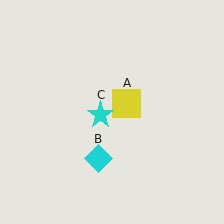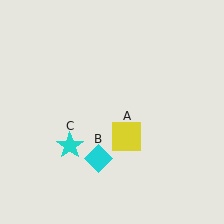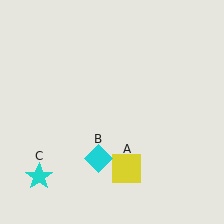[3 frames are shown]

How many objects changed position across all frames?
2 objects changed position: yellow square (object A), cyan star (object C).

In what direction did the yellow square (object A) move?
The yellow square (object A) moved down.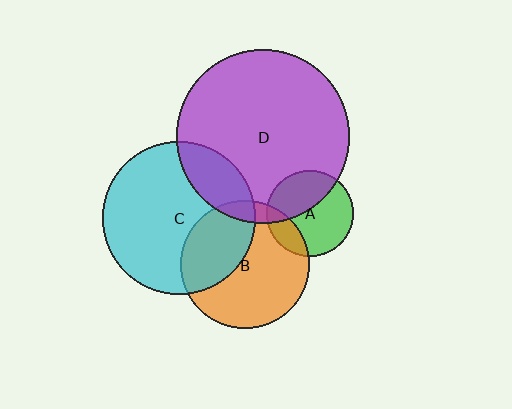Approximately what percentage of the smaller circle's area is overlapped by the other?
Approximately 10%.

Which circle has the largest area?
Circle D (purple).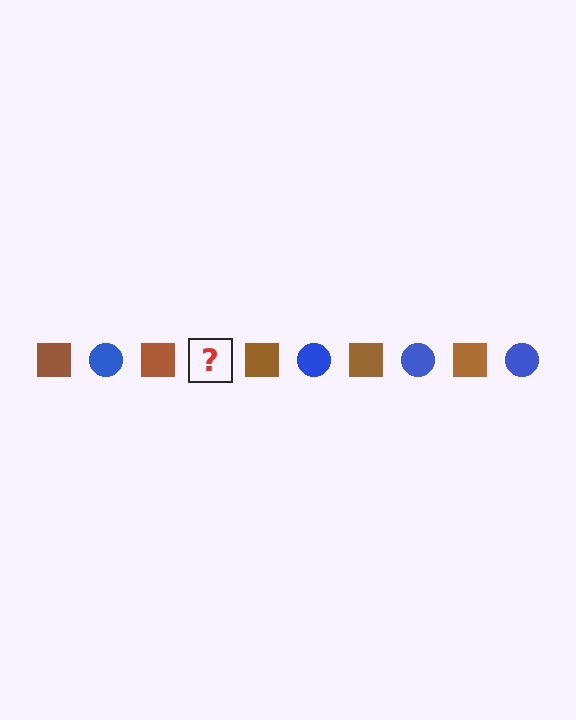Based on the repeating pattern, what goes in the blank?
The blank should be a blue circle.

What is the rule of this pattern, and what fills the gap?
The rule is that the pattern alternates between brown square and blue circle. The gap should be filled with a blue circle.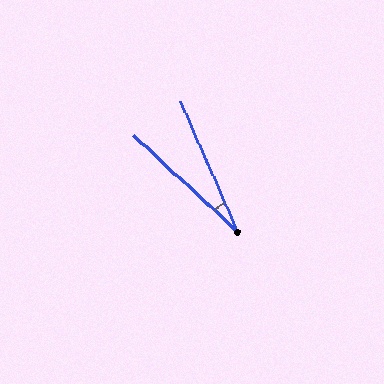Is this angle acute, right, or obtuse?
It is acute.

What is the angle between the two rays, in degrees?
Approximately 24 degrees.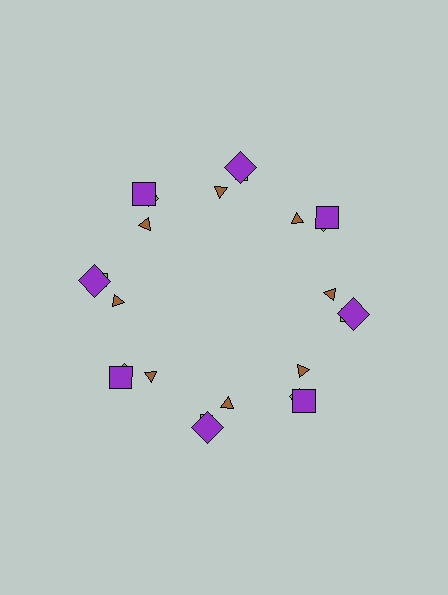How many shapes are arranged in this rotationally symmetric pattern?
There are 24 shapes, arranged in 8 groups of 3.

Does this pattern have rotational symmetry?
Yes, this pattern has 8-fold rotational symmetry. It looks the same after rotating 45 degrees around the center.